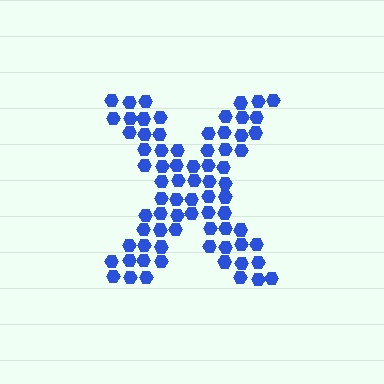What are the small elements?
The small elements are hexagons.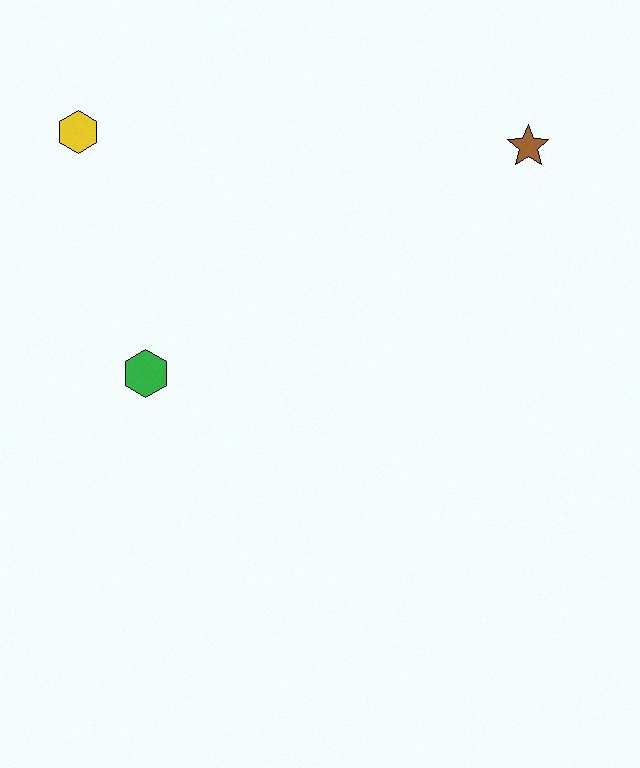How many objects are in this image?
There are 3 objects.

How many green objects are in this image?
There is 1 green object.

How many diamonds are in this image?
There are no diamonds.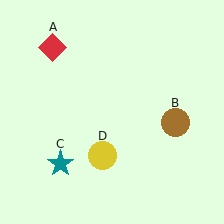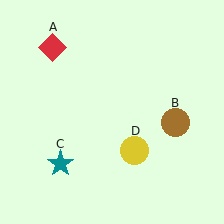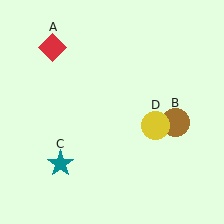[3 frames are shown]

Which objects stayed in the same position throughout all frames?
Red diamond (object A) and brown circle (object B) and teal star (object C) remained stationary.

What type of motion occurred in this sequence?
The yellow circle (object D) rotated counterclockwise around the center of the scene.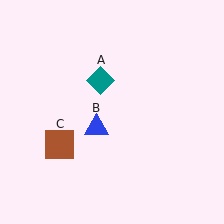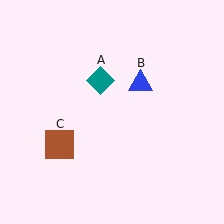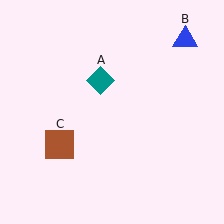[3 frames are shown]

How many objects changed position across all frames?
1 object changed position: blue triangle (object B).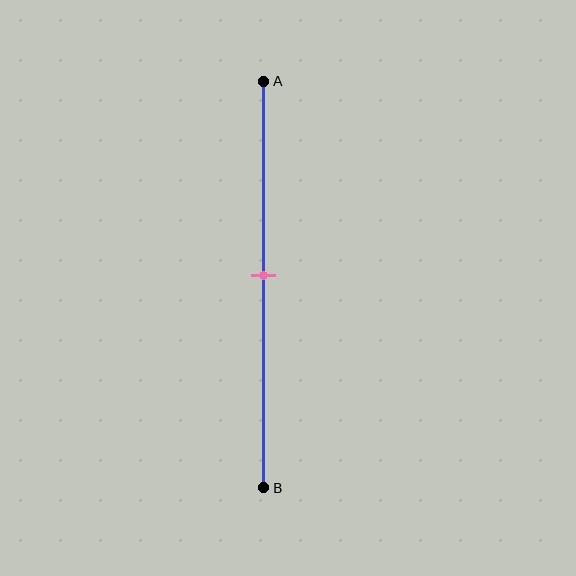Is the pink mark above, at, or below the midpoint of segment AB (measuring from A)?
The pink mark is approximately at the midpoint of segment AB.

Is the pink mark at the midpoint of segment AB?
Yes, the mark is approximately at the midpoint.